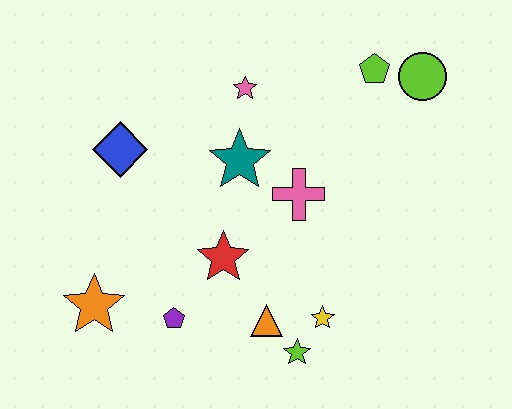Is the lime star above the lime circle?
No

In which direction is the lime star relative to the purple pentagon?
The lime star is to the right of the purple pentagon.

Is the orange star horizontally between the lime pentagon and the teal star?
No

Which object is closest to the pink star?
The teal star is closest to the pink star.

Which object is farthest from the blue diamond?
The lime circle is farthest from the blue diamond.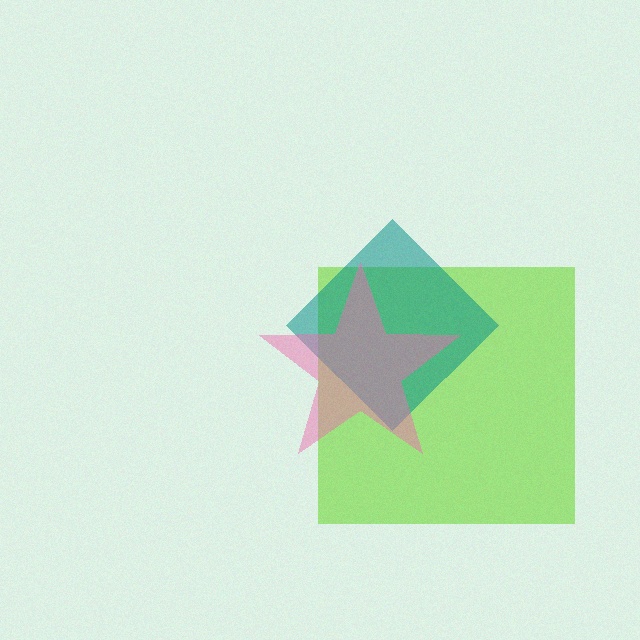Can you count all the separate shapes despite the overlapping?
Yes, there are 3 separate shapes.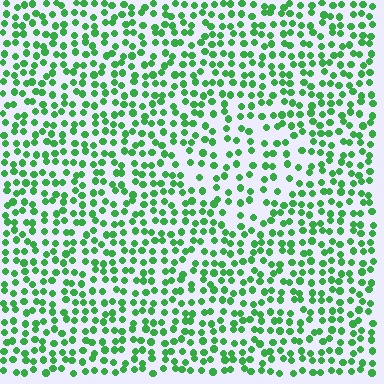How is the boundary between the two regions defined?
The boundary is defined by a change in element density (approximately 1.5x ratio). All elements are the same color, size, and shape.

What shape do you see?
I see a diamond.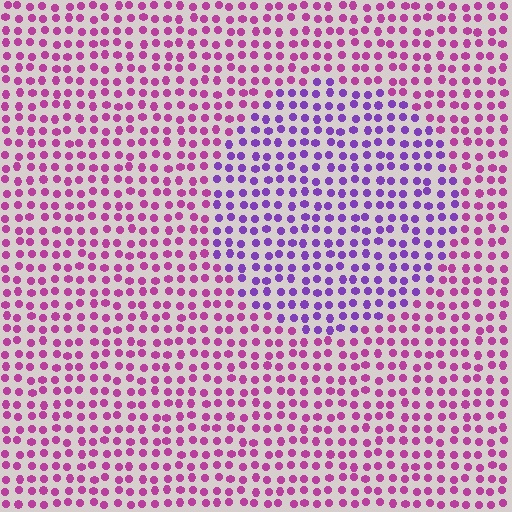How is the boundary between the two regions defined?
The boundary is defined purely by a slight shift in hue (about 41 degrees). Spacing, size, and orientation are identical on both sides.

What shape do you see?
I see a circle.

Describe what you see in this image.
The image is filled with small magenta elements in a uniform arrangement. A circle-shaped region is visible where the elements are tinted to a slightly different hue, forming a subtle color boundary.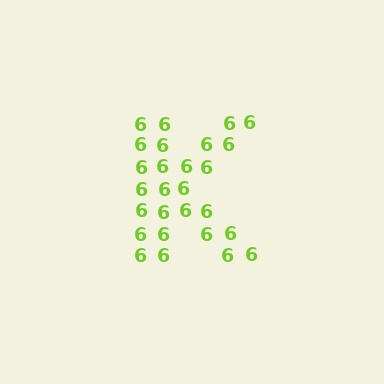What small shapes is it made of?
It is made of small digit 6's.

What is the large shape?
The large shape is the letter K.